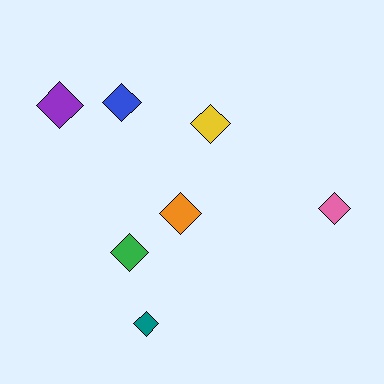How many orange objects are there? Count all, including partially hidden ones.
There is 1 orange object.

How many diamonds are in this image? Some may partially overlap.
There are 7 diamonds.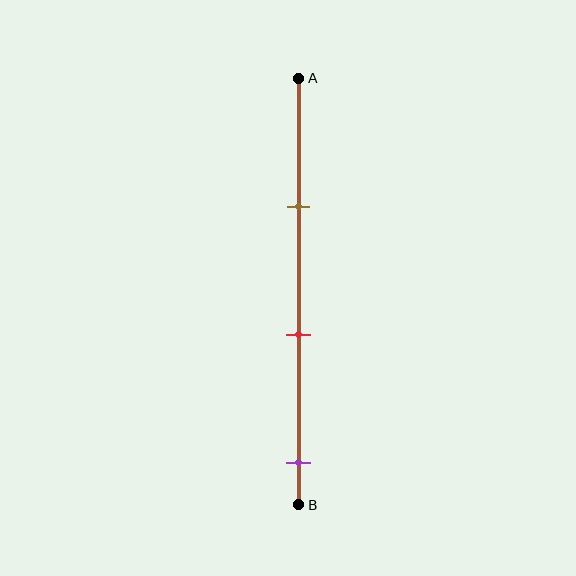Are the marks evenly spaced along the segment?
Yes, the marks are approximately evenly spaced.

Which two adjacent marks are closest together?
The brown and red marks are the closest adjacent pair.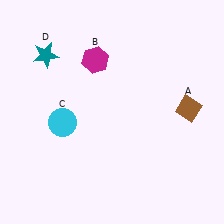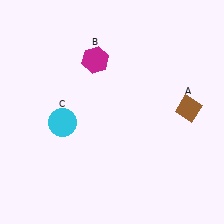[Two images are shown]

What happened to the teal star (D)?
The teal star (D) was removed in Image 2. It was in the top-left area of Image 1.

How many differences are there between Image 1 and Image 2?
There is 1 difference between the two images.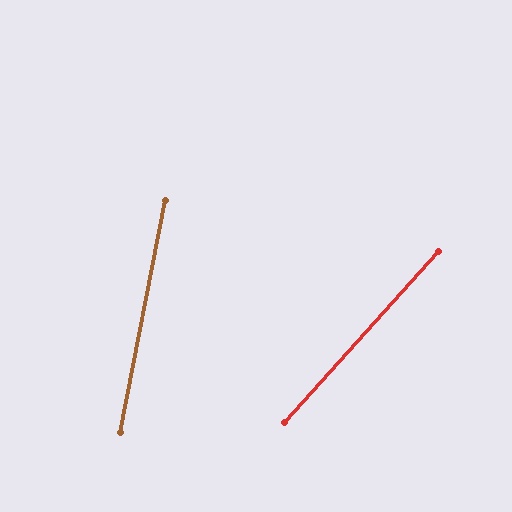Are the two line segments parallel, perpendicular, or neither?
Neither parallel nor perpendicular — they differ by about 31°.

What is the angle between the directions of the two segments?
Approximately 31 degrees.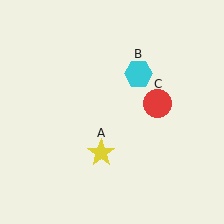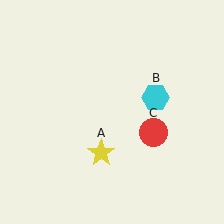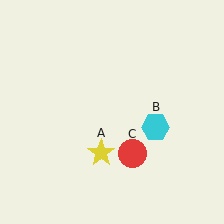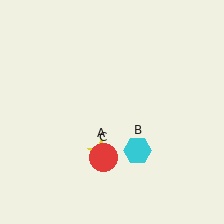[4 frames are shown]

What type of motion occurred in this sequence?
The cyan hexagon (object B), red circle (object C) rotated clockwise around the center of the scene.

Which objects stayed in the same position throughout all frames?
Yellow star (object A) remained stationary.